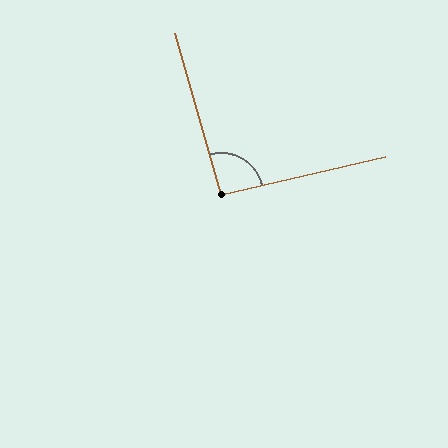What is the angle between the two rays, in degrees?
Approximately 93 degrees.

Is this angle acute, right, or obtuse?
It is approximately a right angle.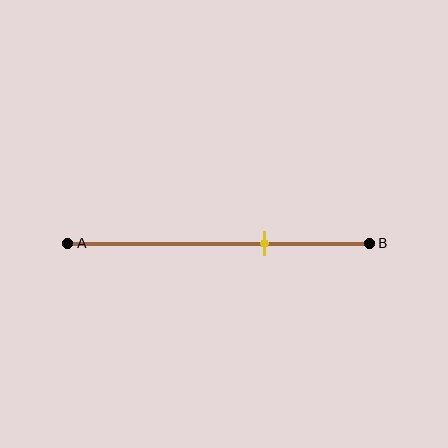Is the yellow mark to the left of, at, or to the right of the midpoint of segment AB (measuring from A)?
The yellow mark is to the right of the midpoint of segment AB.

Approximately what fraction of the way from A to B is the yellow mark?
The yellow mark is approximately 65% of the way from A to B.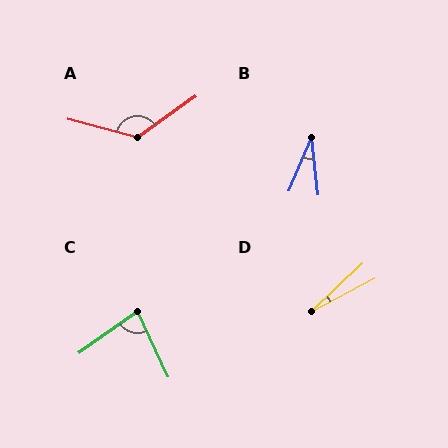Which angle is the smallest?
D, at approximately 15 degrees.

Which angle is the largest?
A, at approximately 130 degrees.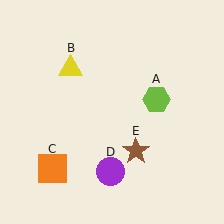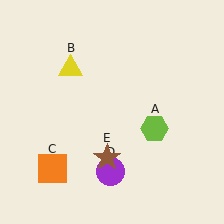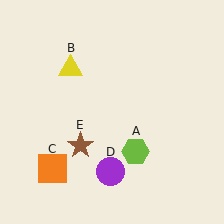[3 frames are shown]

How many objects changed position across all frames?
2 objects changed position: lime hexagon (object A), brown star (object E).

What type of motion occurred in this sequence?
The lime hexagon (object A), brown star (object E) rotated clockwise around the center of the scene.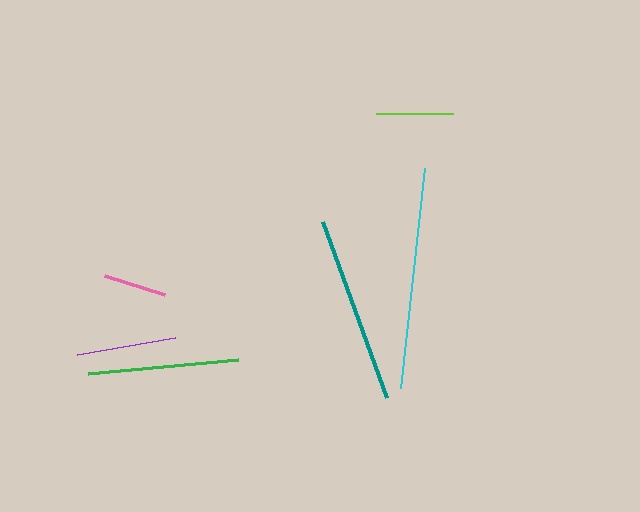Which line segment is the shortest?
The pink line is the shortest at approximately 64 pixels.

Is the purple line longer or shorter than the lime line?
The purple line is longer than the lime line.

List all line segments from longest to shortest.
From longest to shortest: cyan, teal, green, purple, lime, pink.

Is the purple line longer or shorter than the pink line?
The purple line is longer than the pink line.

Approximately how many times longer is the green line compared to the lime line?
The green line is approximately 2.0 times the length of the lime line.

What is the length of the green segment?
The green segment is approximately 151 pixels long.